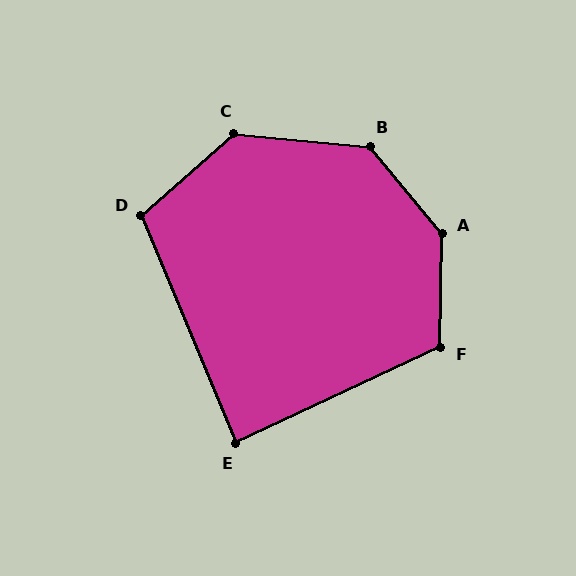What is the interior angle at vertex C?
Approximately 133 degrees (obtuse).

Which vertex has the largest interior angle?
A, at approximately 140 degrees.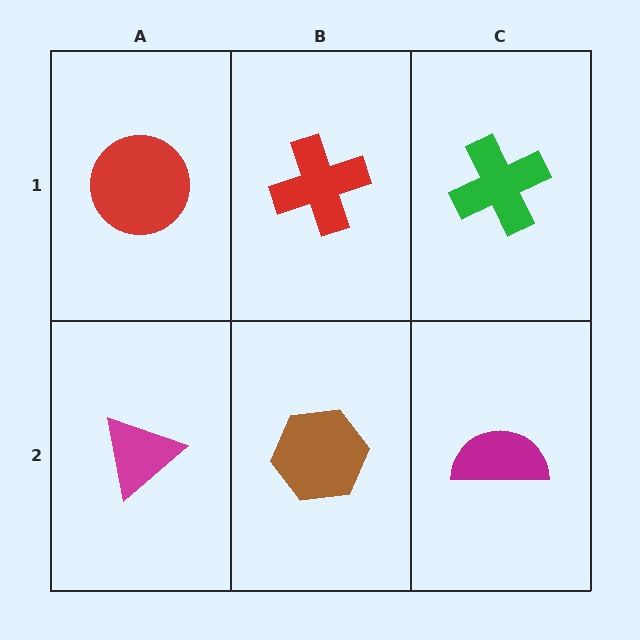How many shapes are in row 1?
3 shapes.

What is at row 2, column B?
A brown hexagon.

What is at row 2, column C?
A magenta semicircle.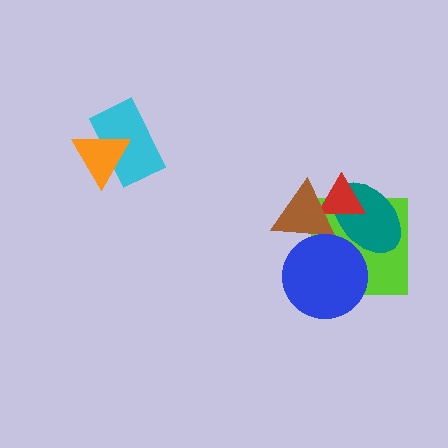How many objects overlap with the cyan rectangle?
1 object overlaps with the cyan rectangle.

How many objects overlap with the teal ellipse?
4 objects overlap with the teal ellipse.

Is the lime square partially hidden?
Yes, it is partially covered by another shape.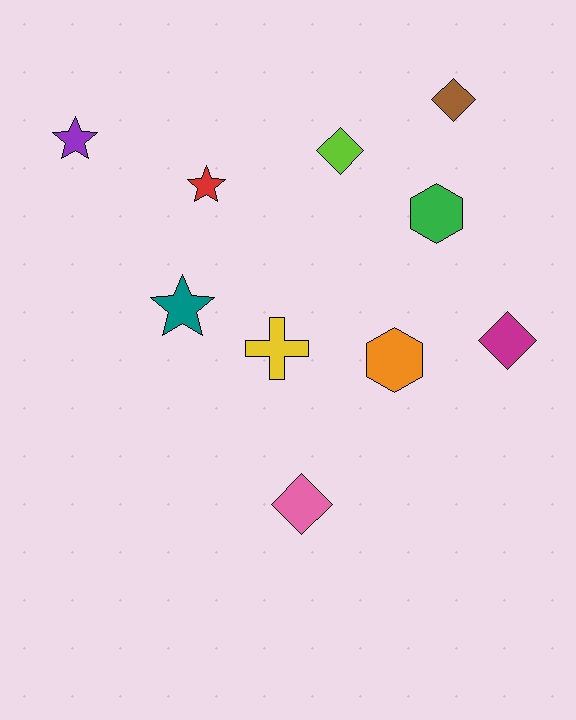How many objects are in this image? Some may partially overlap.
There are 10 objects.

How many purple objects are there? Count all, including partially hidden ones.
There is 1 purple object.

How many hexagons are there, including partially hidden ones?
There are 2 hexagons.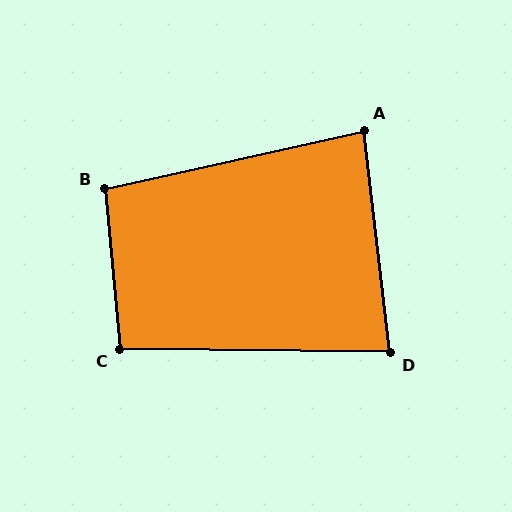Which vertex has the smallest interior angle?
D, at approximately 83 degrees.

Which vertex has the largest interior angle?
B, at approximately 97 degrees.